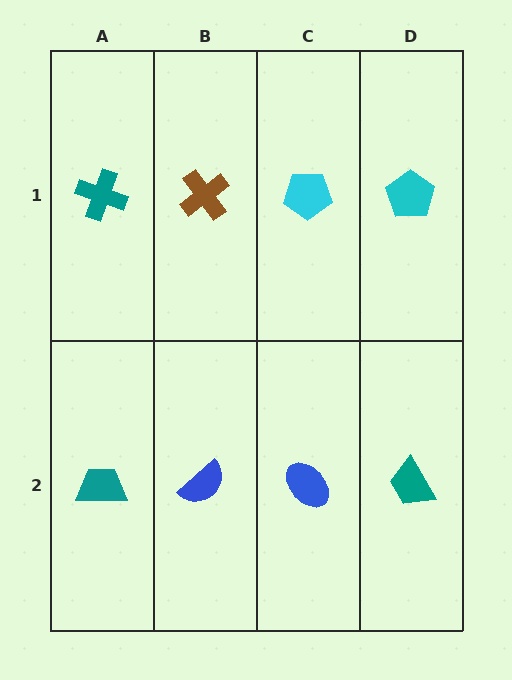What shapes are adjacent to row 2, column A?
A teal cross (row 1, column A), a blue semicircle (row 2, column B).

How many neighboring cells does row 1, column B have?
3.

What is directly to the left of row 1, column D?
A cyan pentagon.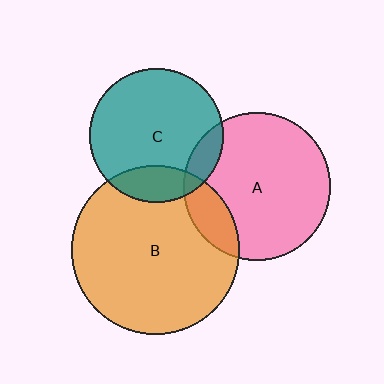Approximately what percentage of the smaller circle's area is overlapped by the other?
Approximately 15%.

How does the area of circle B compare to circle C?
Approximately 1.6 times.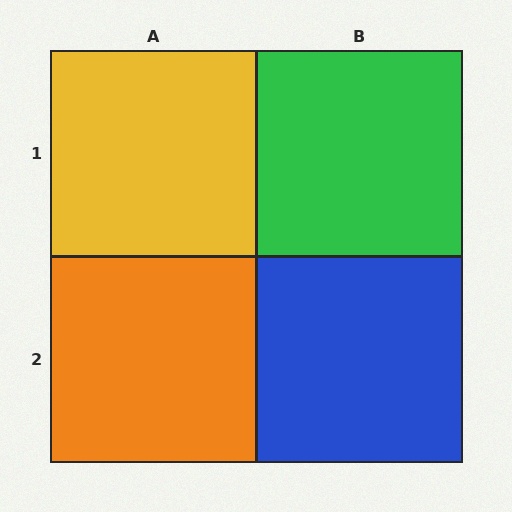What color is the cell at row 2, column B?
Blue.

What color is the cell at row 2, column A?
Orange.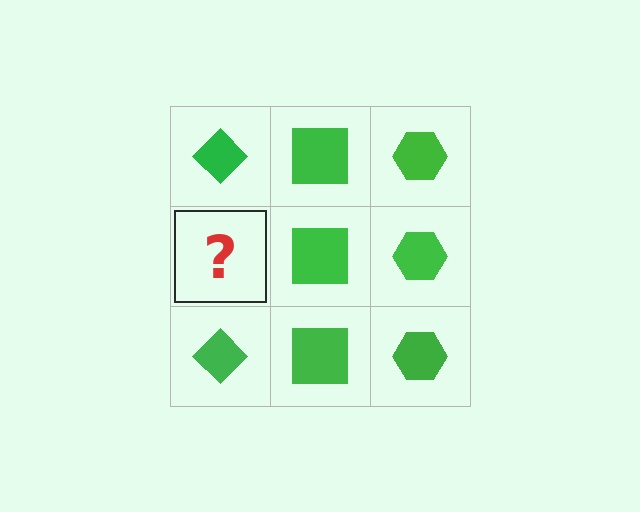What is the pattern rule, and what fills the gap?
The rule is that each column has a consistent shape. The gap should be filled with a green diamond.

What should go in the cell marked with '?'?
The missing cell should contain a green diamond.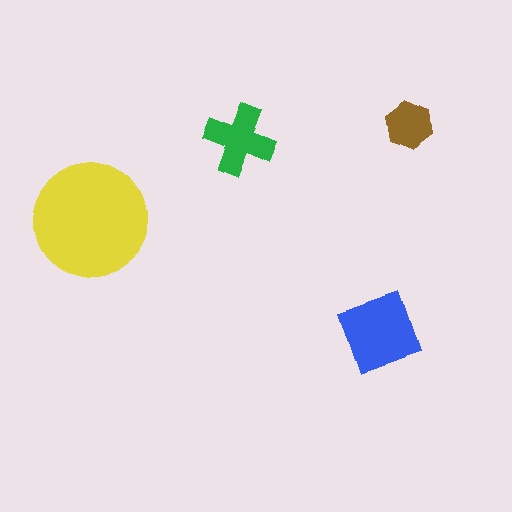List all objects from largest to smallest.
The yellow circle, the blue diamond, the green cross, the brown hexagon.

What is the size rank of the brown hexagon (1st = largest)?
4th.